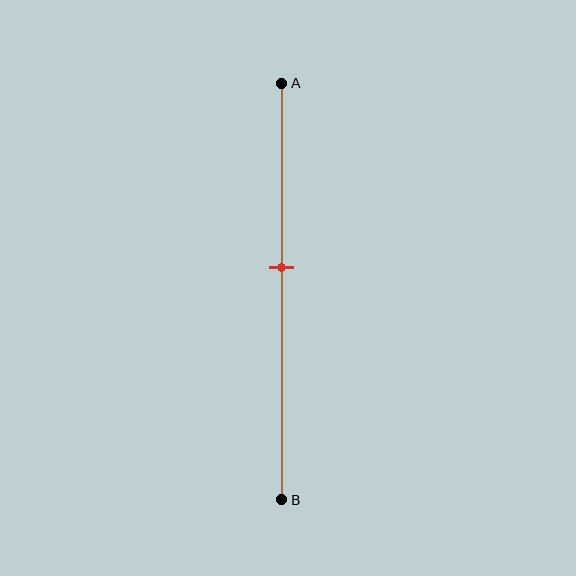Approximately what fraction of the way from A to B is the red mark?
The red mark is approximately 45% of the way from A to B.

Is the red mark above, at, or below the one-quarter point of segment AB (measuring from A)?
The red mark is below the one-quarter point of segment AB.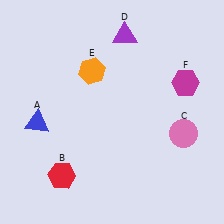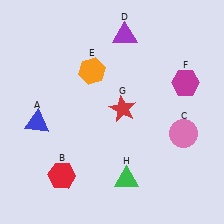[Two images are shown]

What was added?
A red star (G), a green triangle (H) were added in Image 2.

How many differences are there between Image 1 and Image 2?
There are 2 differences between the two images.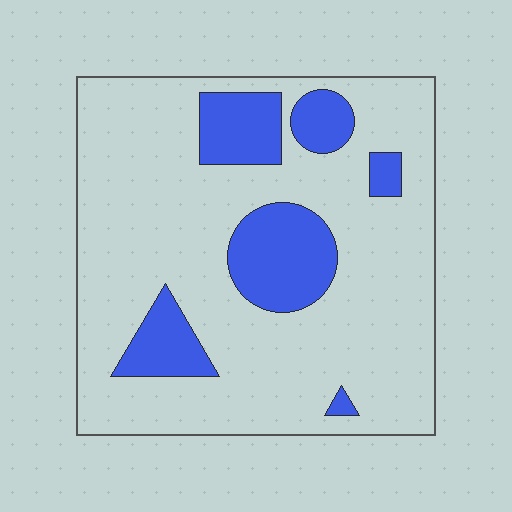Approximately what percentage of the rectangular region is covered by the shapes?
Approximately 20%.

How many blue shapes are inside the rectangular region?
6.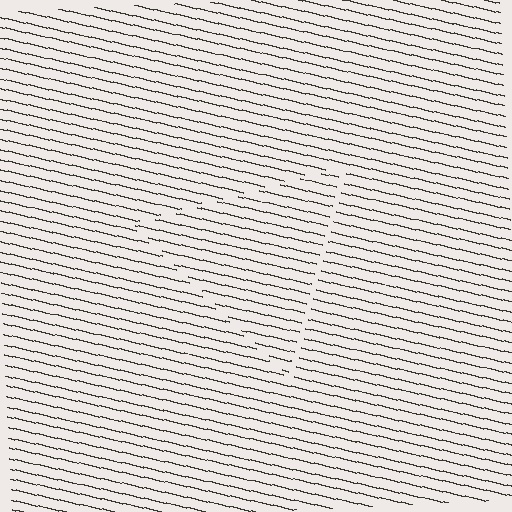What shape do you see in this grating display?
An illusory triangle. The interior of the shape contains the same grating, shifted by half a period — the contour is defined by the phase discontinuity where line-ends from the inner and outer gratings abut.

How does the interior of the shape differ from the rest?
The interior of the shape contains the same grating, shifted by half a period — the contour is defined by the phase discontinuity where line-ends from the inner and outer gratings abut.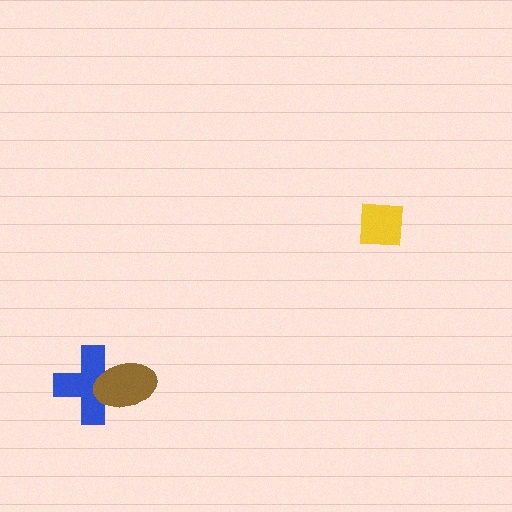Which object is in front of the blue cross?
The brown ellipse is in front of the blue cross.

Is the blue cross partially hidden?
Yes, it is partially covered by another shape.